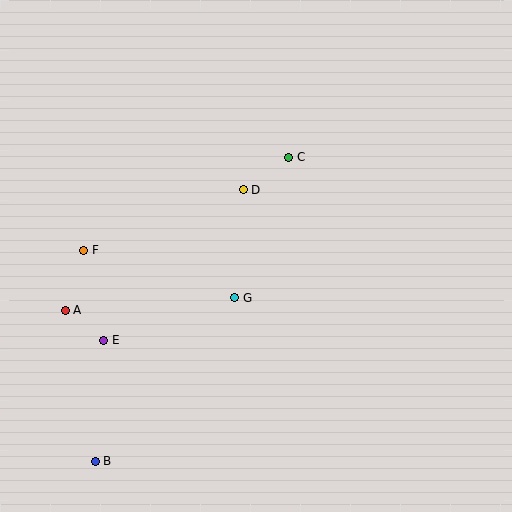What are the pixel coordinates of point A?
Point A is at (65, 310).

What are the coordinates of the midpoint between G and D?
The midpoint between G and D is at (239, 244).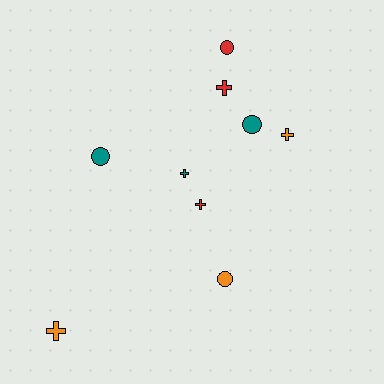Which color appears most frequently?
Red, with 3 objects.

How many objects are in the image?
There are 9 objects.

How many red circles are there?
There is 1 red circle.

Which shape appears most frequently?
Cross, with 5 objects.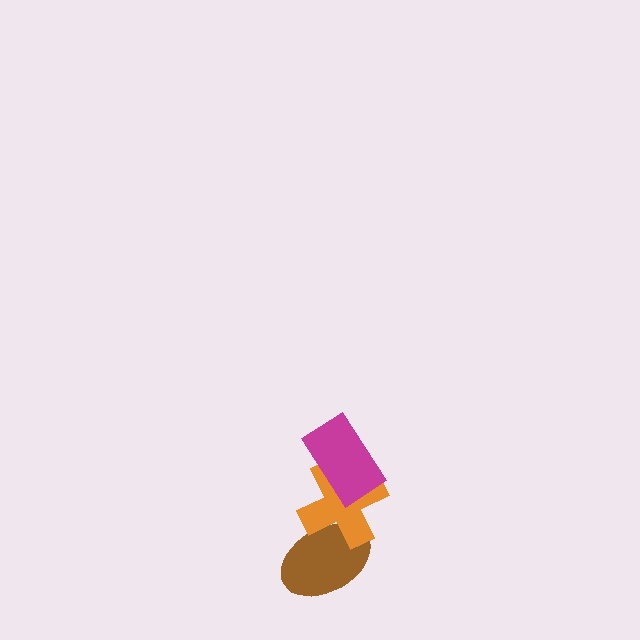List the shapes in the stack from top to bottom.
From top to bottom: the magenta rectangle, the orange cross, the brown ellipse.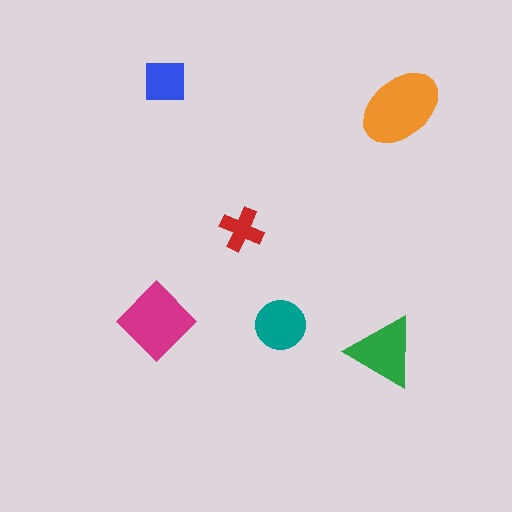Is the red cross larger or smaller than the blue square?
Smaller.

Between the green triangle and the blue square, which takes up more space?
The green triangle.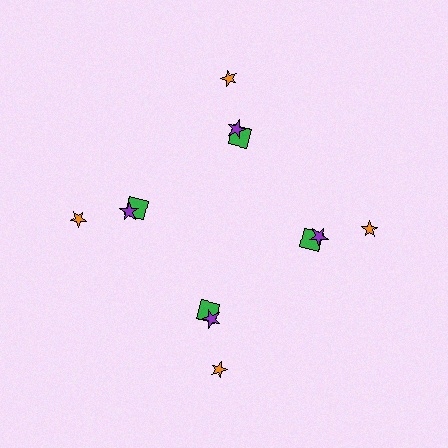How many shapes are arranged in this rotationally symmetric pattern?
There are 12 shapes, arranged in 4 groups of 3.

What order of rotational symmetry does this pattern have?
This pattern has 4-fold rotational symmetry.